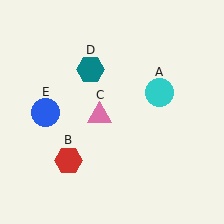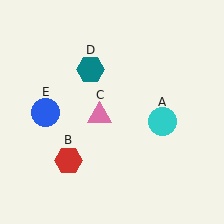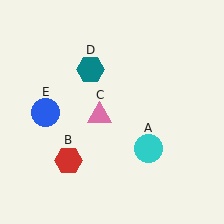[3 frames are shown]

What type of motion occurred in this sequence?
The cyan circle (object A) rotated clockwise around the center of the scene.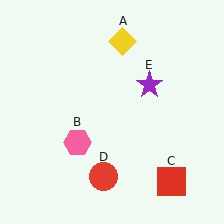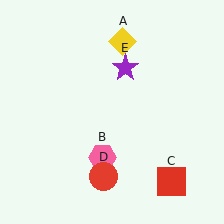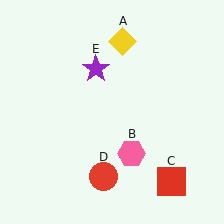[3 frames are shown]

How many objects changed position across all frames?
2 objects changed position: pink hexagon (object B), purple star (object E).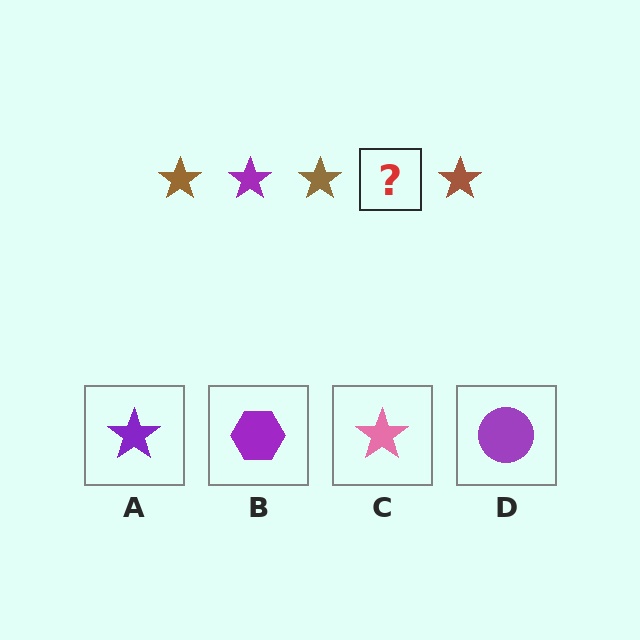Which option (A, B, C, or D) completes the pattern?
A.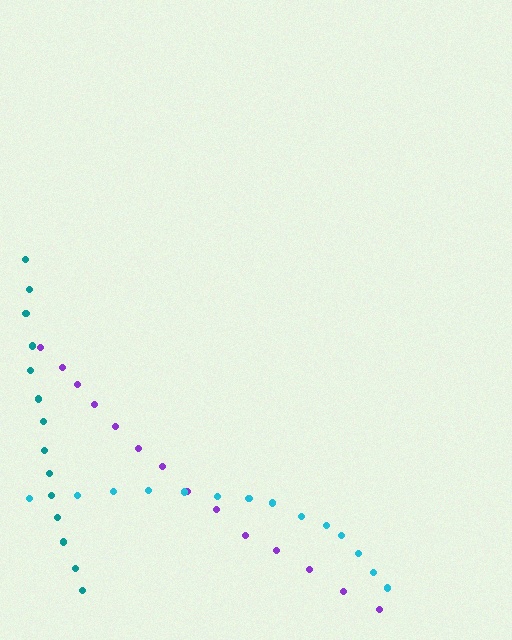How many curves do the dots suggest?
There are 3 distinct paths.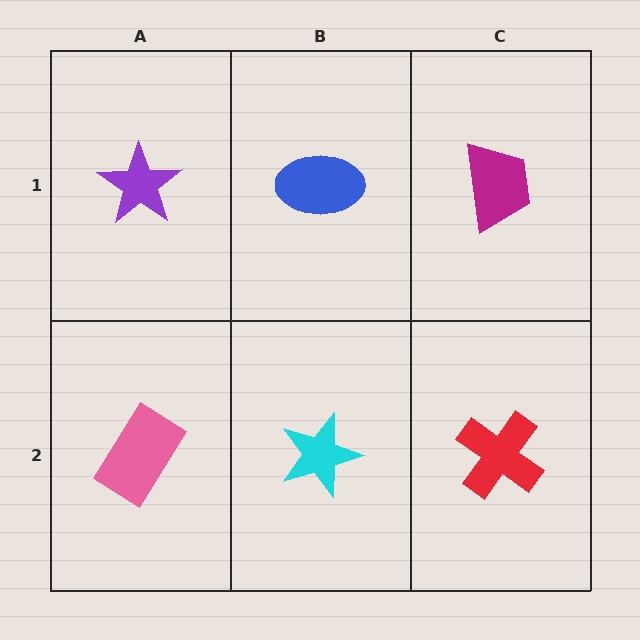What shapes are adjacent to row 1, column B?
A cyan star (row 2, column B), a purple star (row 1, column A), a magenta trapezoid (row 1, column C).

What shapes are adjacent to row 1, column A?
A pink rectangle (row 2, column A), a blue ellipse (row 1, column B).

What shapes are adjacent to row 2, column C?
A magenta trapezoid (row 1, column C), a cyan star (row 2, column B).